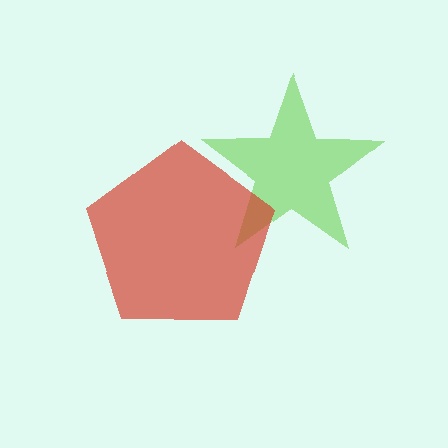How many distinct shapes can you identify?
There are 2 distinct shapes: a lime star, a red pentagon.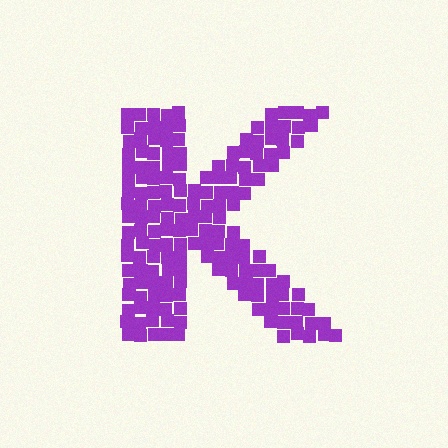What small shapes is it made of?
It is made of small squares.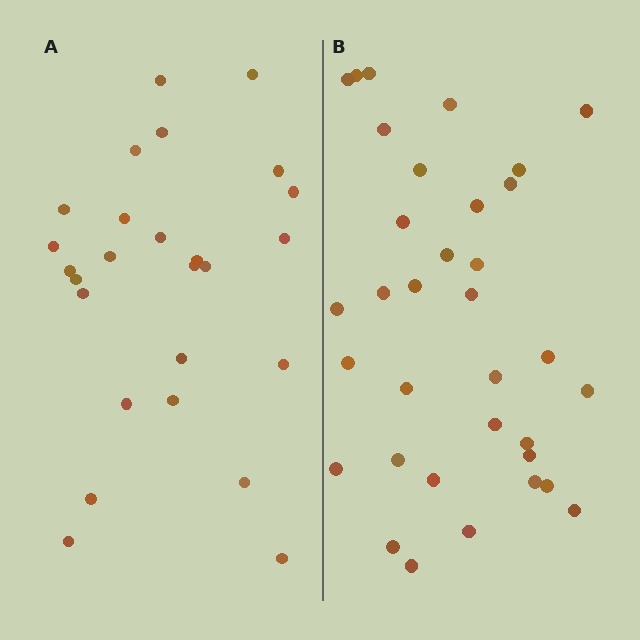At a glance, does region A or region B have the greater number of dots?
Region B (the right region) has more dots.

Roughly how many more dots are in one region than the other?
Region B has roughly 8 or so more dots than region A.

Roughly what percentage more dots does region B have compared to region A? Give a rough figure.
About 30% more.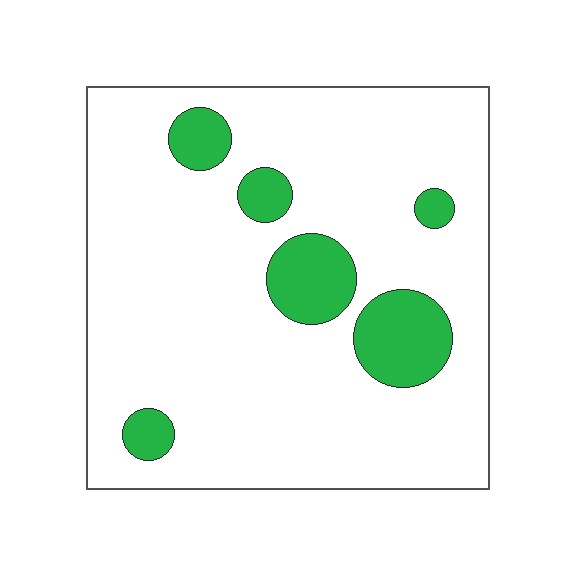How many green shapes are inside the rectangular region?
6.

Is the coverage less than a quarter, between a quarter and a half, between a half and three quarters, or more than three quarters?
Less than a quarter.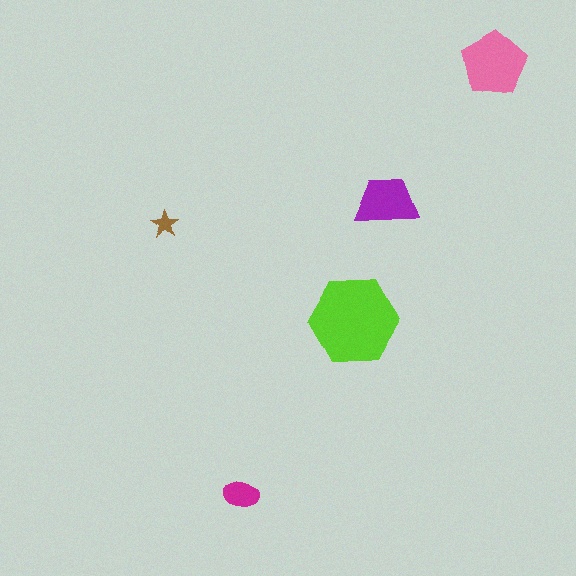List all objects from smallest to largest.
The brown star, the magenta ellipse, the purple trapezoid, the pink pentagon, the lime hexagon.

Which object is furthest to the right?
The pink pentagon is rightmost.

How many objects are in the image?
There are 5 objects in the image.